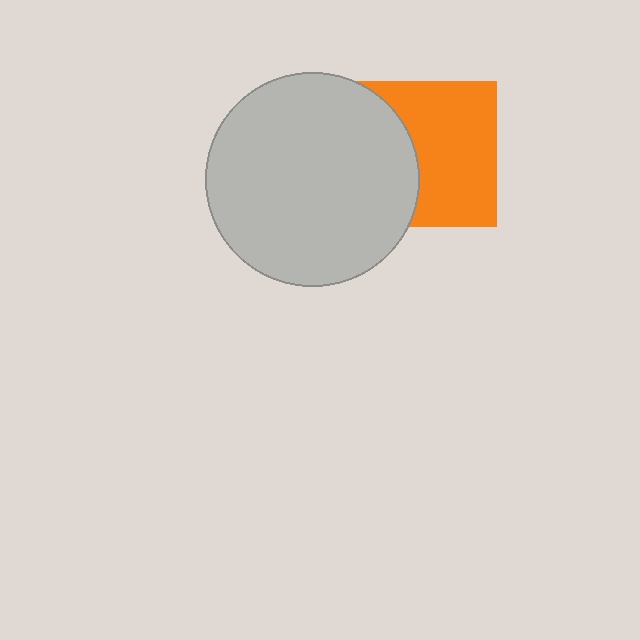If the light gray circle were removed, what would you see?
You would see the complete orange square.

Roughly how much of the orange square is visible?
About half of it is visible (roughly 61%).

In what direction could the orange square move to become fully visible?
The orange square could move right. That would shift it out from behind the light gray circle entirely.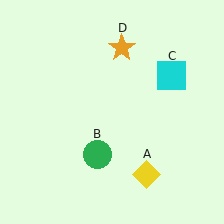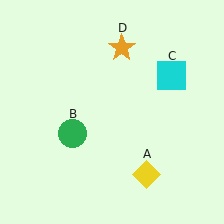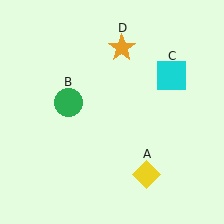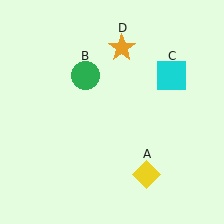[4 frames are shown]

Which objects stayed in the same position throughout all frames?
Yellow diamond (object A) and cyan square (object C) and orange star (object D) remained stationary.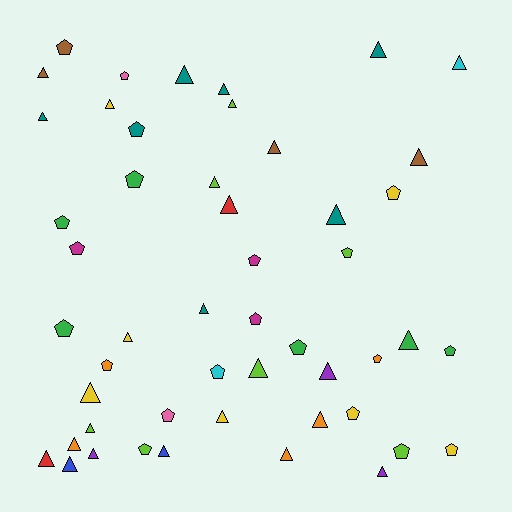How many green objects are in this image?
There are 6 green objects.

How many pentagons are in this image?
There are 21 pentagons.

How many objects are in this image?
There are 50 objects.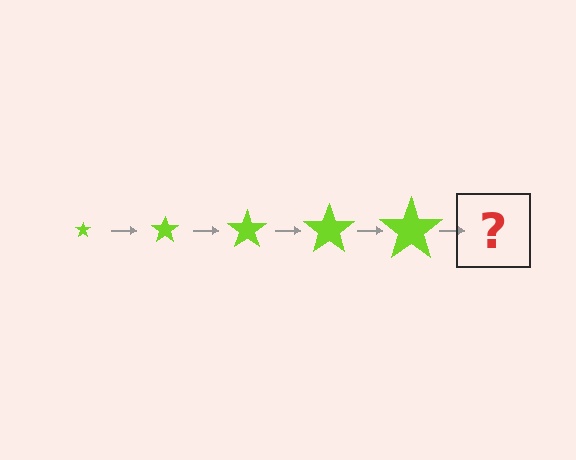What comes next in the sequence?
The next element should be a lime star, larger than the previous one.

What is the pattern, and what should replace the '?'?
The pattern is that the star gets progressively larger each step. The '?' should be a lime star, larger than the previous one.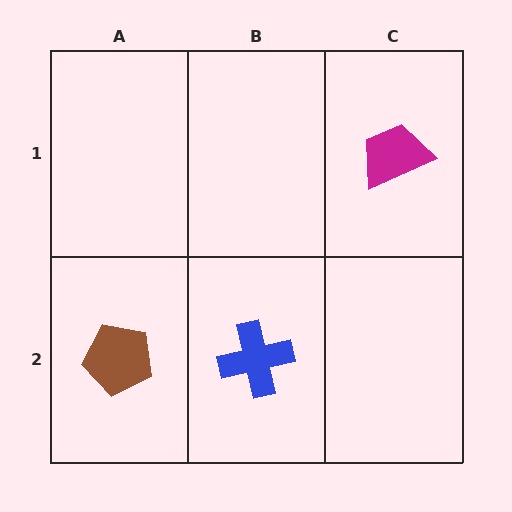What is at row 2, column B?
A blue cross.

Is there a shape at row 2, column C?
No, that cell is empty.